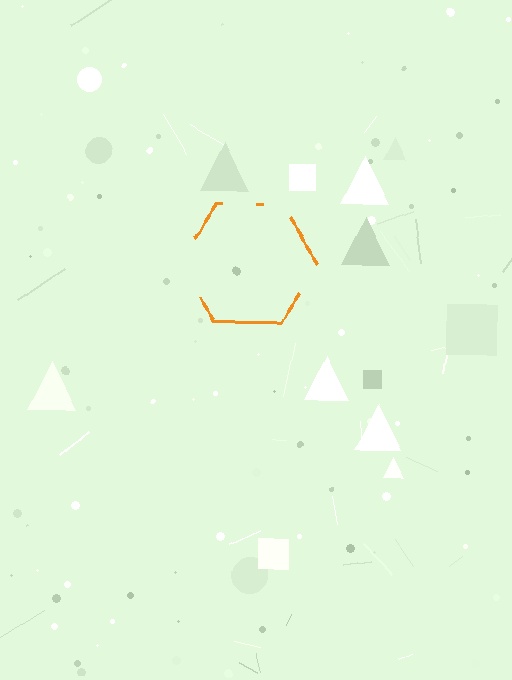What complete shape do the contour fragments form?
The contour fragments form a hexagon.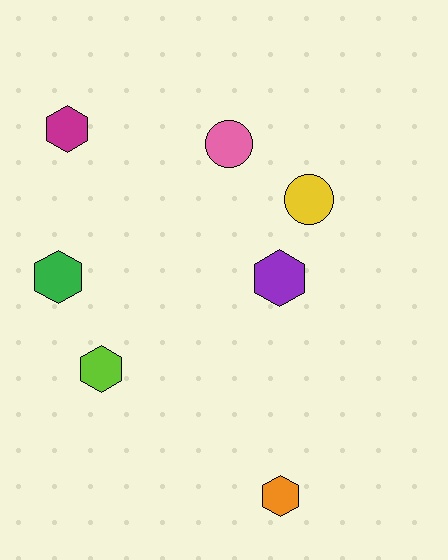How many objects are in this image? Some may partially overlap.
There are 7 objects.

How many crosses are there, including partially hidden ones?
There are no crosses.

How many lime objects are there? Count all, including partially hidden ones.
There is 1 lime object.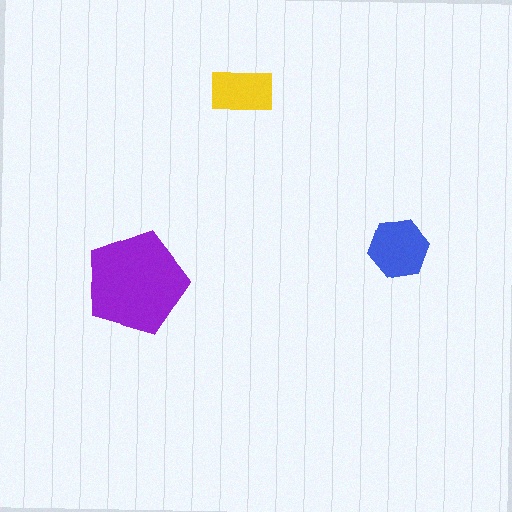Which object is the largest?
The purple pentagon.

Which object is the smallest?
The yellow rectangle.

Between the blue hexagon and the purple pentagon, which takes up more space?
The purple pentagon.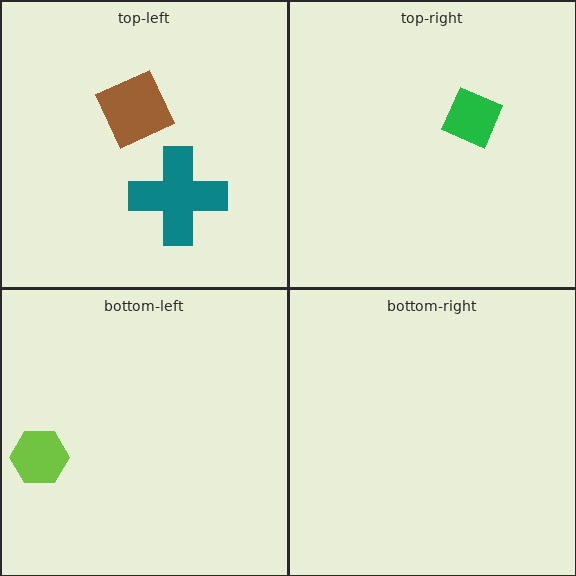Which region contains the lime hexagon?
The bottom-left region.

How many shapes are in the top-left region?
2.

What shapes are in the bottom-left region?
The lime hexagon.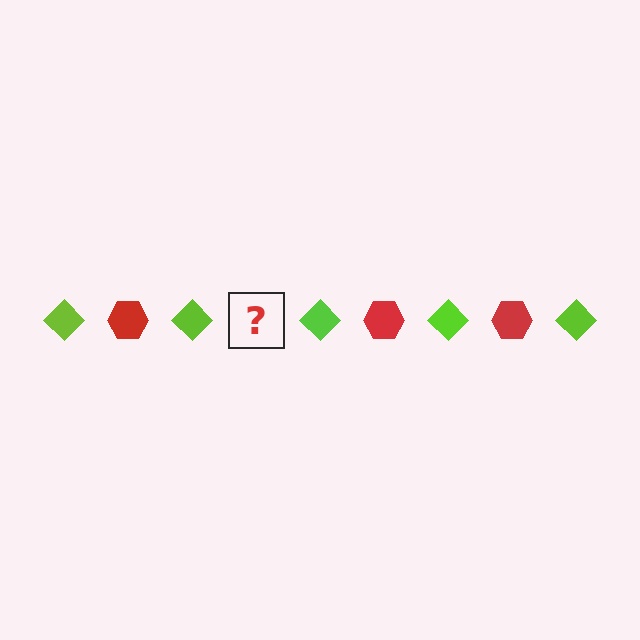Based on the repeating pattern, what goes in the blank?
The blank should be a red hexagon.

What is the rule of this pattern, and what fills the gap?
The rule is that the pattern alternates between lime diamond and red hexagon. The gap should be filled with a red hexagon.